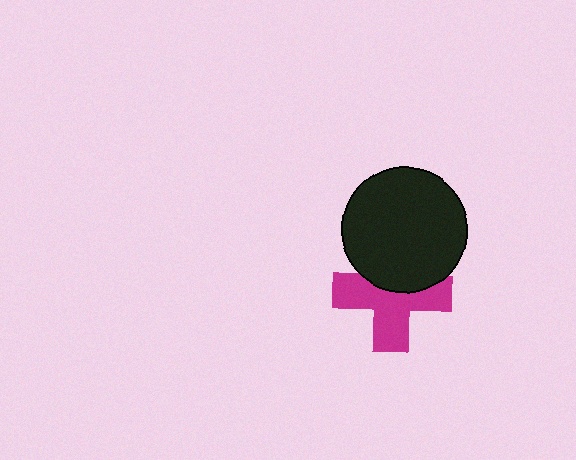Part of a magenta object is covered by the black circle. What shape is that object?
It is a cross.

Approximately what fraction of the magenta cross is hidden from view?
Roughly 36% of the magenta cross is hidden behind the black circle.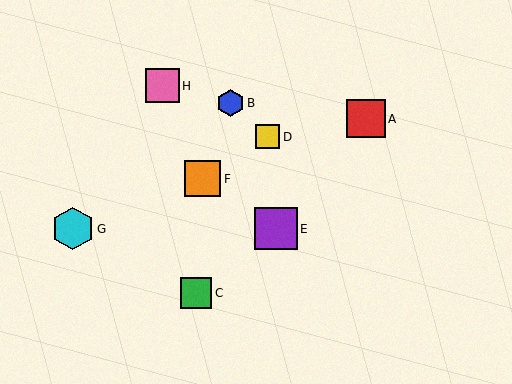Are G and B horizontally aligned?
No, G is at y≈229 and B is at y≈103.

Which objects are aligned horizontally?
Objects E, G are aligned horizontally.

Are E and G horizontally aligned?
Yes, both are at y≈229.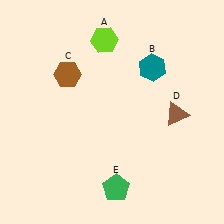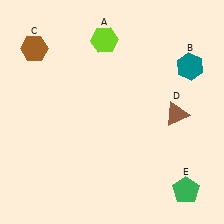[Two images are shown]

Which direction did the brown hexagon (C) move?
The brown hexagon (C) moved left.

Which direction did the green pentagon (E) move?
The green pentagon (E) moved right.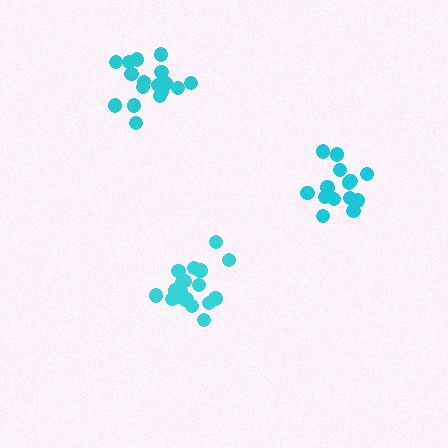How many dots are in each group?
Group 1: 16 dots, Group 2: 20 dots, Group 3: 18 dots (54 total).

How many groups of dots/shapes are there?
There are 3 groups.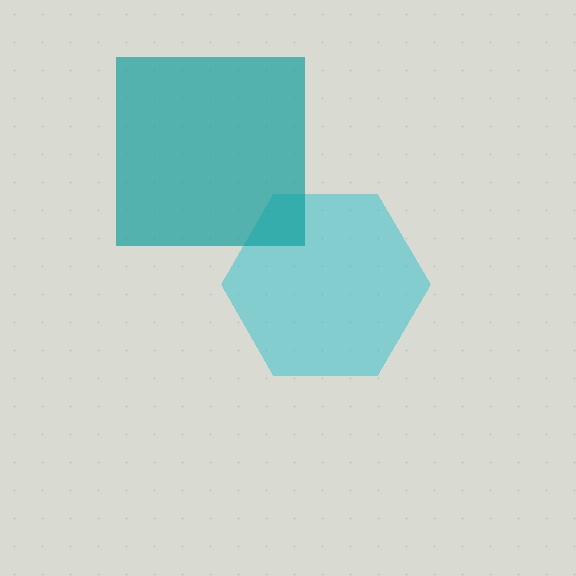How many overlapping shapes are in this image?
There are 2 overlapping shapes in the image.